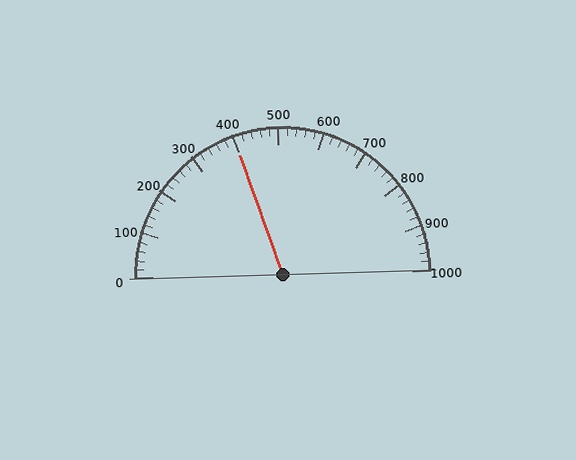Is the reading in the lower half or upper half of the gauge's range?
The reading is in the lower half of the range (0 to 1000).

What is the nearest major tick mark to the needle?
The nearest major tick mark is 400.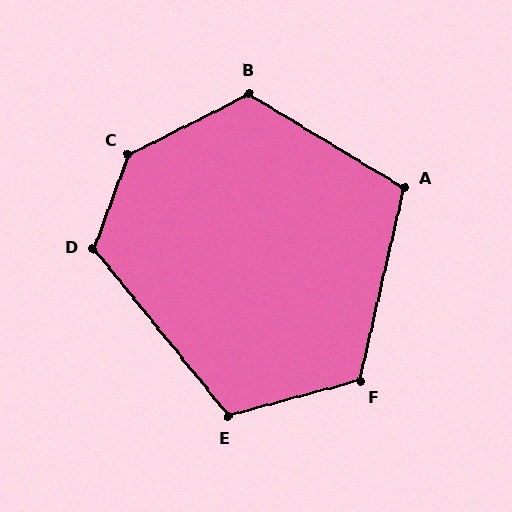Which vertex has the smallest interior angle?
A, at approximately 109 degrees.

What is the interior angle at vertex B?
Approximately 122 degrees (obtuse).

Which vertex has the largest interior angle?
C, at approximately 137 degrees.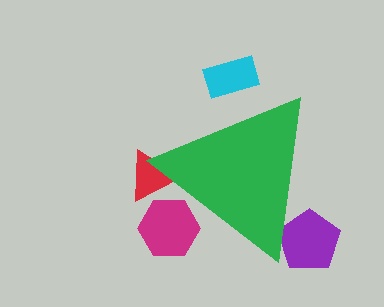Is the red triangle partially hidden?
Yes, the red triangle is partially hidden behind the green triangle.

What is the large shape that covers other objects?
A green triangle.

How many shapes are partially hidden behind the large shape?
4 shapes are partially hidden.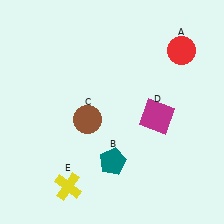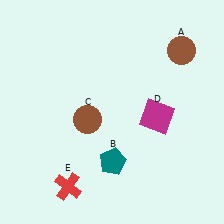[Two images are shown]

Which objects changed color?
A changed from red to brown. E changed from yellow to red.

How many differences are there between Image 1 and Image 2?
There are 2 differences between the two images.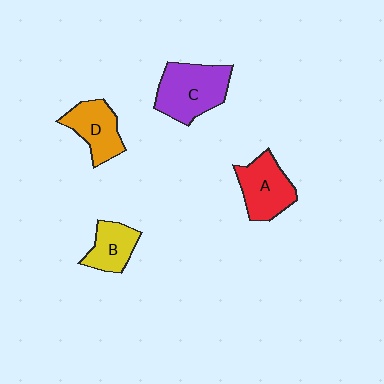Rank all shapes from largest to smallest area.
From largest to smallest: C (purple), A (red), D (orange), B (yellow).